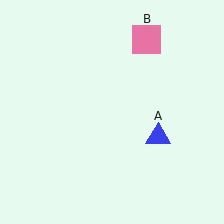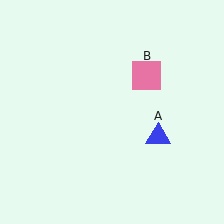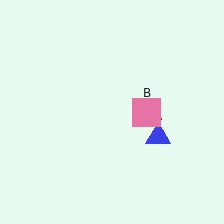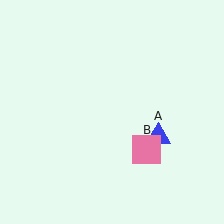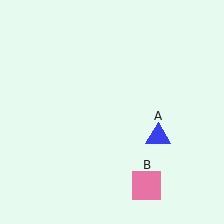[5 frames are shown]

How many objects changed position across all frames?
1 object changed position: pink square (object B).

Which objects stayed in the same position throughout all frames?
Blue triangle (object A) remained stationary.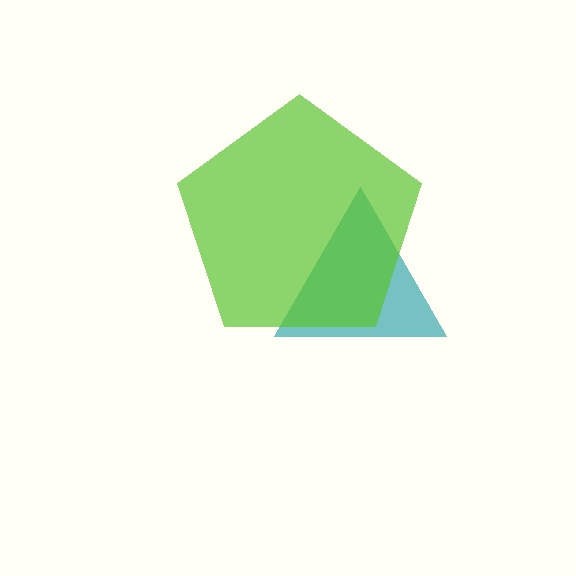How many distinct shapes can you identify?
There are 2 distinct shapes: a teal triangle, a lime pentagon.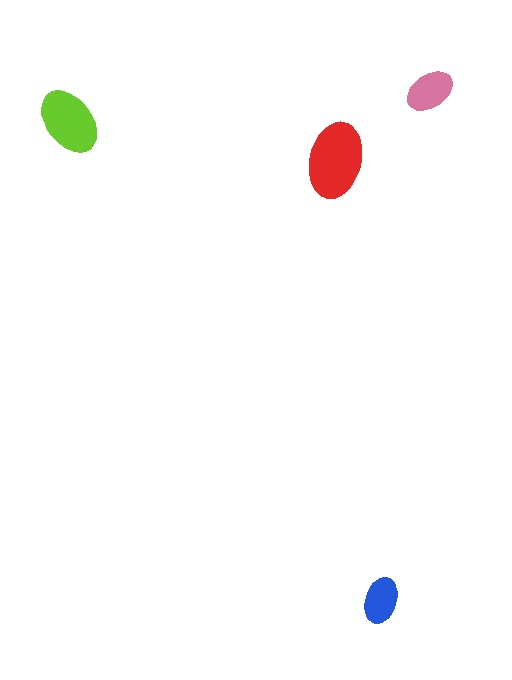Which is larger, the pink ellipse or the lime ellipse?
The lime one.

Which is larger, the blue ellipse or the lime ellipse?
The lime one.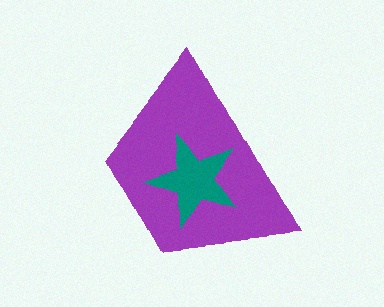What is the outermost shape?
The purple trapezoid.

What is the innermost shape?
The teal star.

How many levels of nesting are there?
2.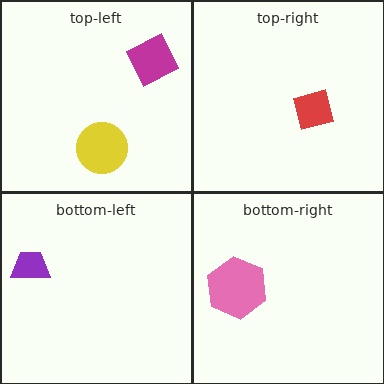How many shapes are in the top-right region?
1.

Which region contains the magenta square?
The top-left region.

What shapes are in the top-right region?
The red square.